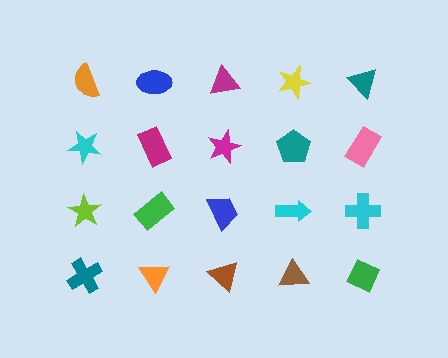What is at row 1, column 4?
A yellow star.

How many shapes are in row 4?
5 shapes.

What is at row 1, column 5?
A teal triangle.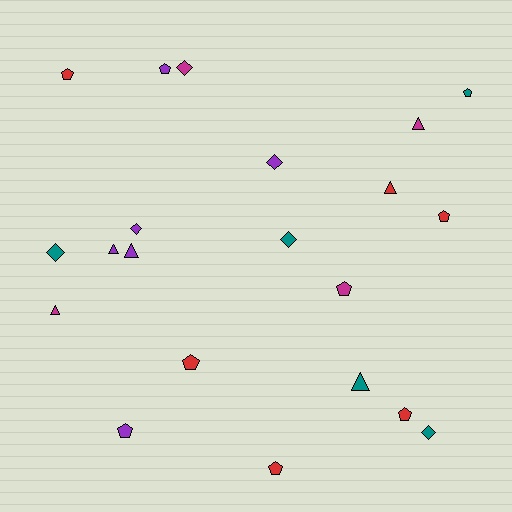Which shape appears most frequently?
Pentagon, with 9 objects.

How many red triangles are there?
There is 1 red triangle.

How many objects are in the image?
There are 21 objects.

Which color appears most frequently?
Purple, with 6 objects.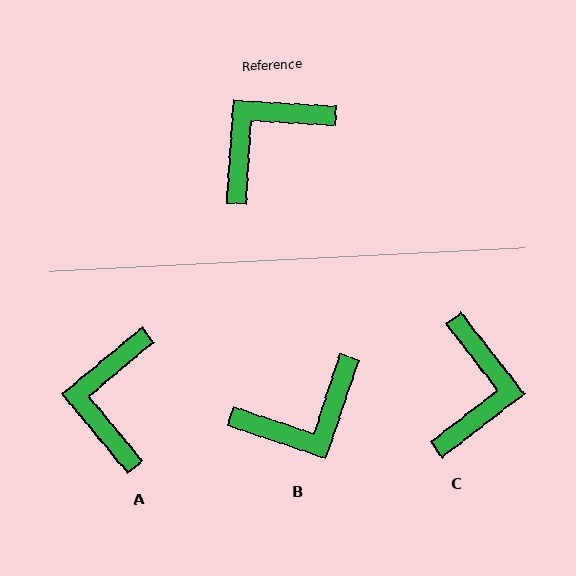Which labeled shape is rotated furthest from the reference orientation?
B, about 165 degrees away.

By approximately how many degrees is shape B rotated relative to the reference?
Approximately 165 degrees counter-clockwise.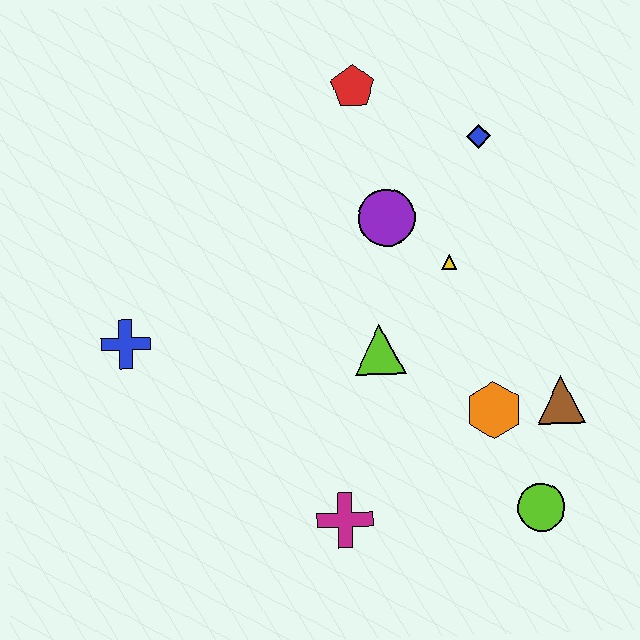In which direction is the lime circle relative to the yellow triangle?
The lime circle is below the yellow triangle.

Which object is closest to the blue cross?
The lime triangle is closest to the blue cross.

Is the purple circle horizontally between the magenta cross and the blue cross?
No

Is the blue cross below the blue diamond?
Yes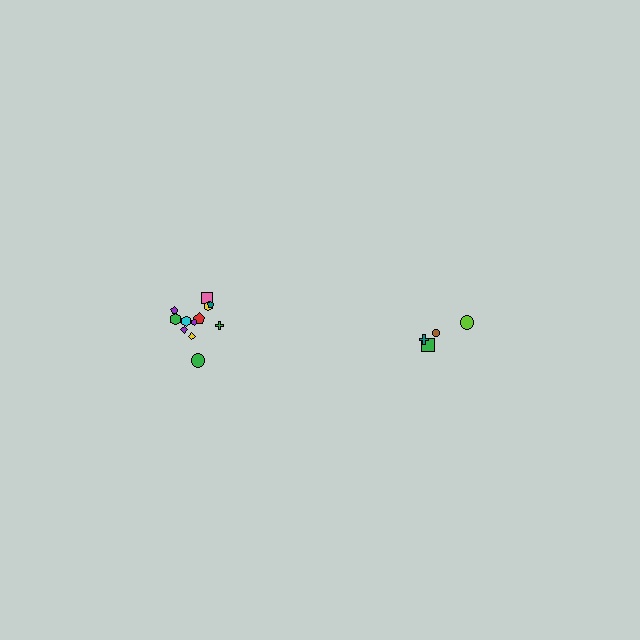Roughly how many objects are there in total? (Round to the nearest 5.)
Roughly 15 objects in total.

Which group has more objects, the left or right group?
The left group.